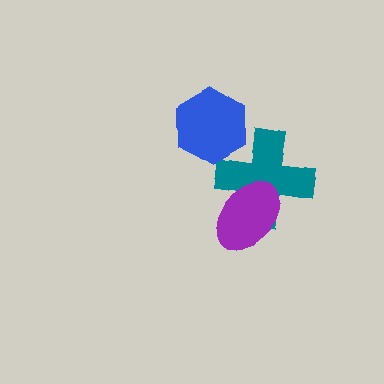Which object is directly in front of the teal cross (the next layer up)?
The blue hexagon is directly in front of the teal cross.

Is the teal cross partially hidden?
Yes, it is partially covered by another shape.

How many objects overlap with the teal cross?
2 objects overlap with the teal cross.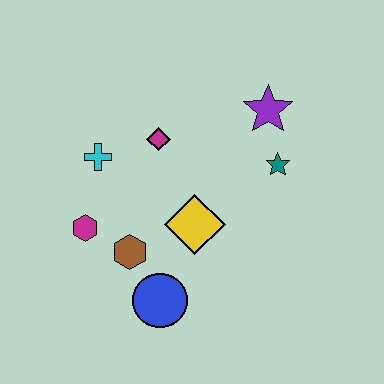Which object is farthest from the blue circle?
The purple star is farthest from the blue circle.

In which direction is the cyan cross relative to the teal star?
The cyan cross is to the left of the teal star.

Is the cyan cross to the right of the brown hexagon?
No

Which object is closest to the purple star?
The teal star is closest to the purple star.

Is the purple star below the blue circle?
No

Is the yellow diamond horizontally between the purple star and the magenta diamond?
Yes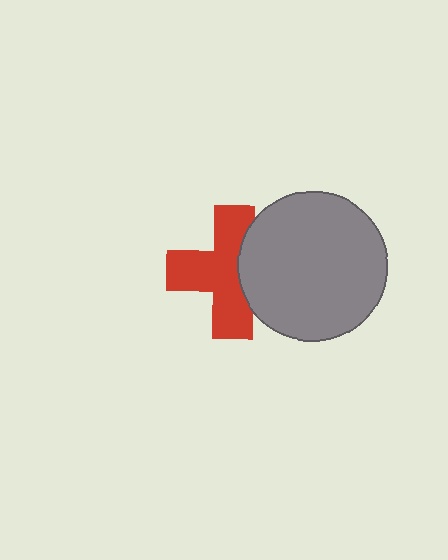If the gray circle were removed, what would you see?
You would see the complete red cross.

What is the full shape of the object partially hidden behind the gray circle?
The partially hidden object is a red cross.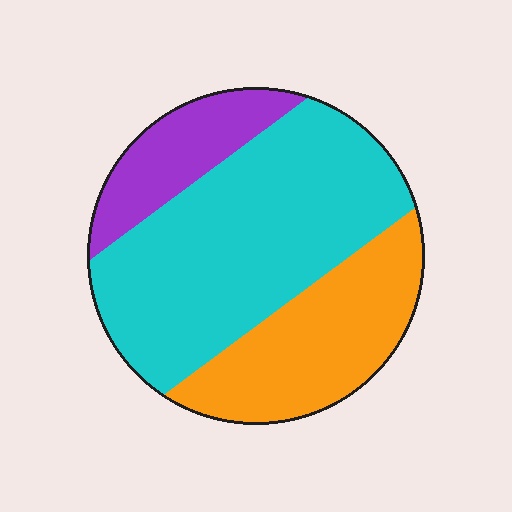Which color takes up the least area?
Purple, at roughly 15%.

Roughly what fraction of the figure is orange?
Orange covers roughly 30% of the figure.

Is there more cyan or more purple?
Cyan.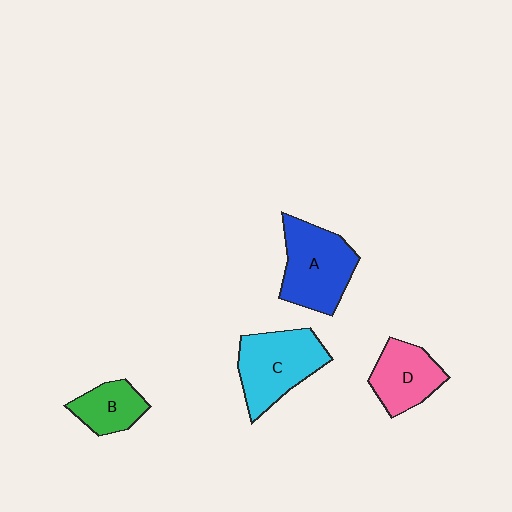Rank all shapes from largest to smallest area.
From largest to smallest: A (blue), C (cyan), D (pink), B (green).